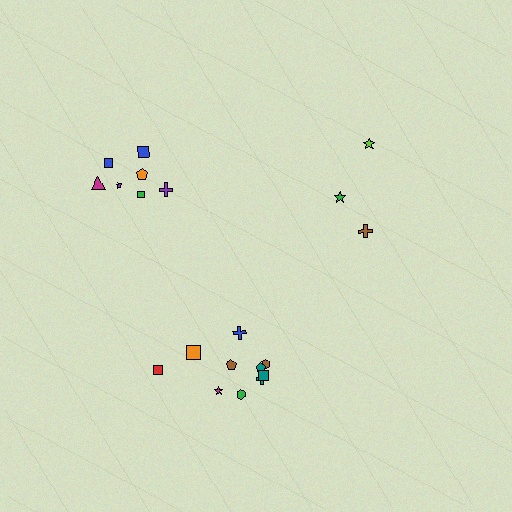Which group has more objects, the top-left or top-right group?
The top-left group.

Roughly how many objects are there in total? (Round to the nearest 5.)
Roughly 20 objects in total.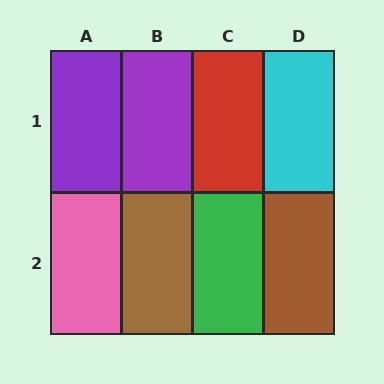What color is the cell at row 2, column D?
Brown.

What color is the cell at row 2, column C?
Green.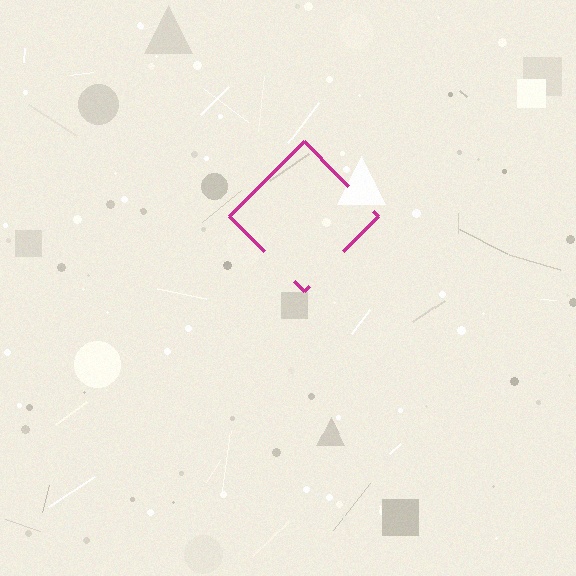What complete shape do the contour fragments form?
The contour fragments form a diamond.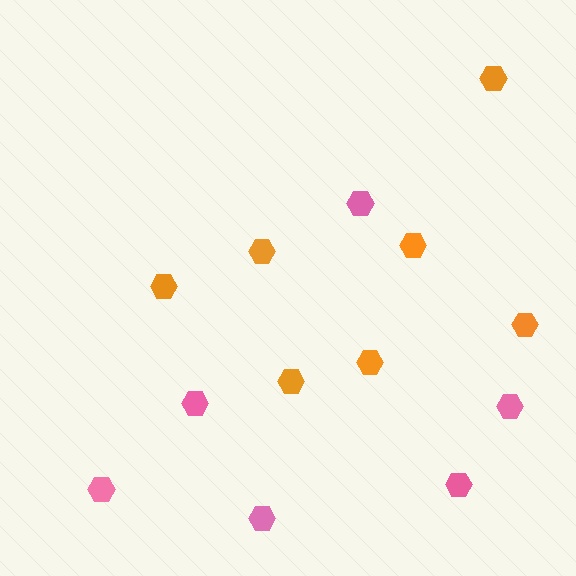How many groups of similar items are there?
There are 2 groups: one group of orange hexagons (7) and one group of pink hexagons (6).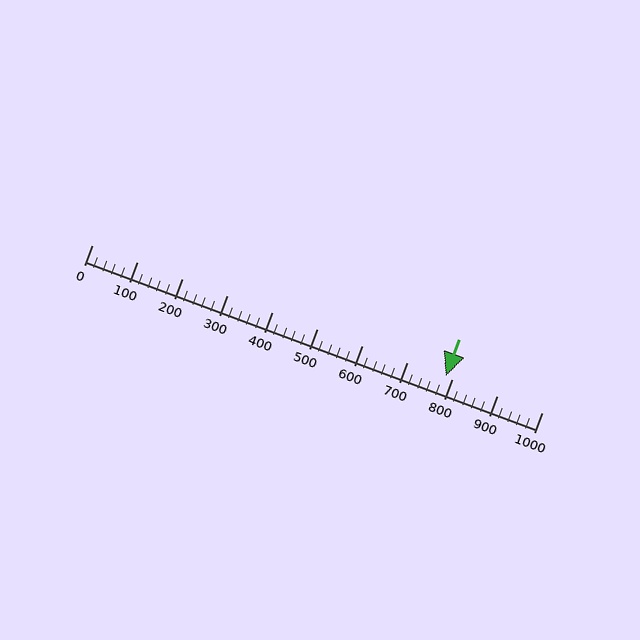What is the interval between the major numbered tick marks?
The major tick marks are spaced 100 units apart.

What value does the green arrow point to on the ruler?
The green arrow points to approximately 787.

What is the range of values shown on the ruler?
The ruler shows values from 0 to 1000.